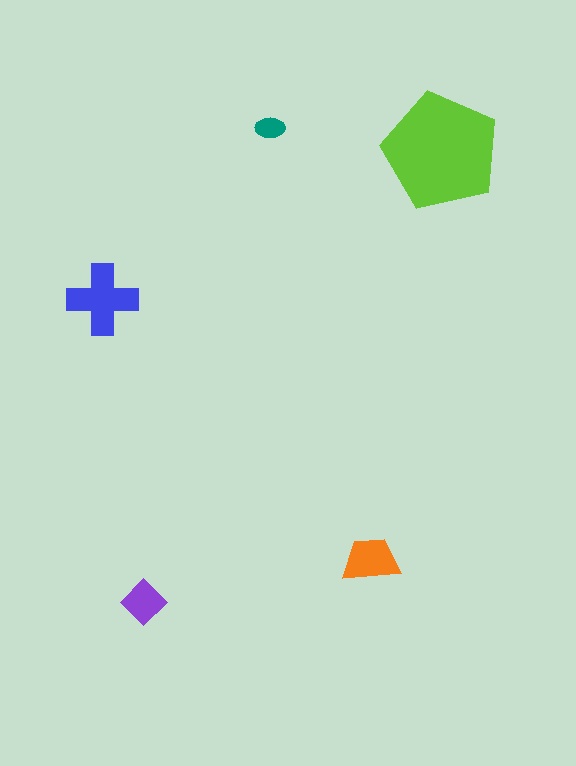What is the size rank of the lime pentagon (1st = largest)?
1st.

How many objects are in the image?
There are 5 objects in the image.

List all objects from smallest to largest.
The teal ellipse, the purple diamond, the orange trapezoid, the blue cross, the lime pentagon.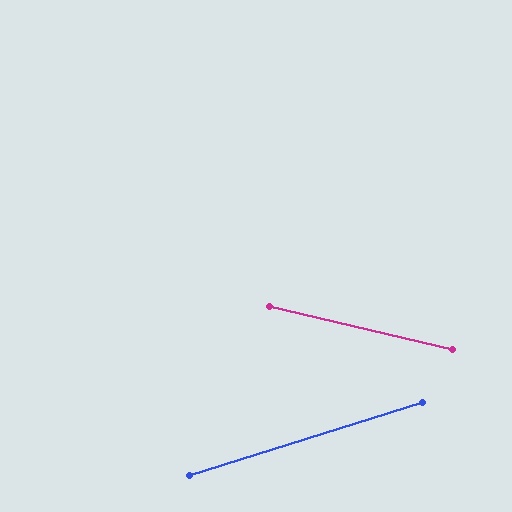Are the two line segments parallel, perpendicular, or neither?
Neither parallel nor perpendicular — they differ by about 31°.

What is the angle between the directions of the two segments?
Approximately 31 degrees.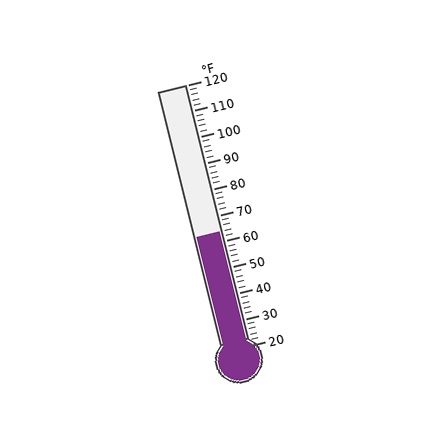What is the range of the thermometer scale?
The thermometer scale ranges from 20°F to 120°F.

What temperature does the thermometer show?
The thermometer shows approximately 64°F.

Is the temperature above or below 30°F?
The temperature is above 30°F.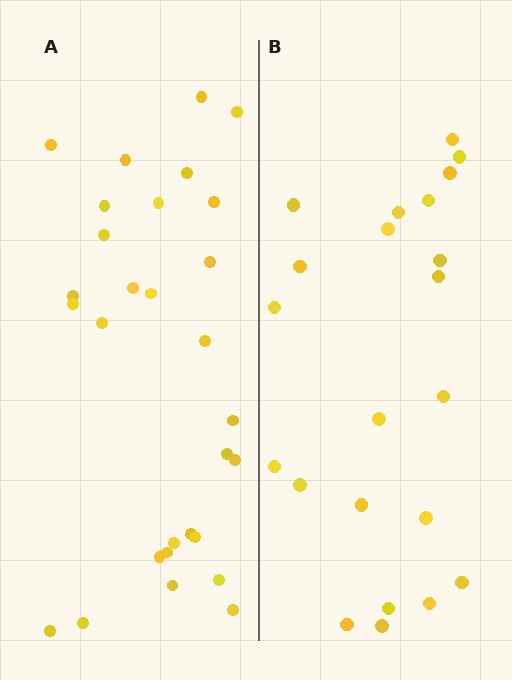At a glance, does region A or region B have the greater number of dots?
Region A (the left region) has more dots.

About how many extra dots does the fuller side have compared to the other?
Region A has roughly 8 or so more dots than region B.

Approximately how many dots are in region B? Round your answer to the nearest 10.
About 20 dots. (The exact count is 22, which rounds to 20.)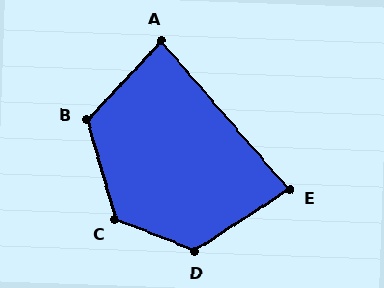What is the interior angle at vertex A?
Approximately 84 degrees (acute).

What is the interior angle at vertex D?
Approximately 125 degrees (obtuse).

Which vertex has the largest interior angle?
C, at approximately 128 degrees.